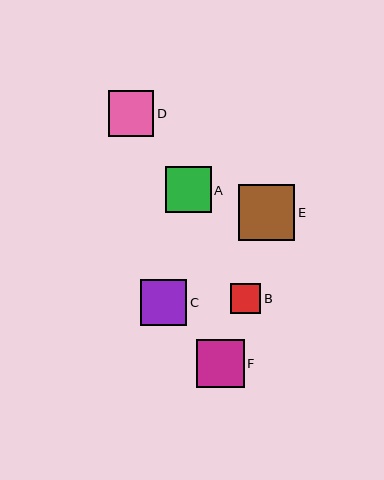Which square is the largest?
Square E is the largest with a size of approximately 56 pixels.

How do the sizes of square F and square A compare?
Square F and square A are approximately the same size.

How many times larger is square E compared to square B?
Square E is approximately 1.9 times the size of square B.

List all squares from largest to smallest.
From largest to smallest: E, F, C, D, A, B.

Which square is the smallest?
Square B is the smallest with a size of approximately 30 pixels.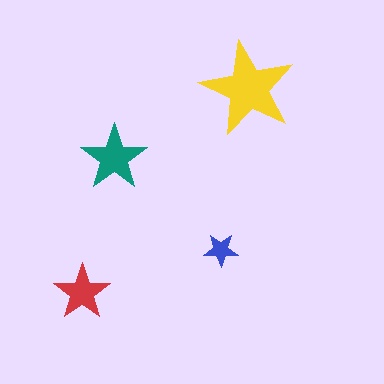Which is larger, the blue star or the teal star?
The teal one.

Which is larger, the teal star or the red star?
The teal one.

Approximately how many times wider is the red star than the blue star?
About 1.5 times wider.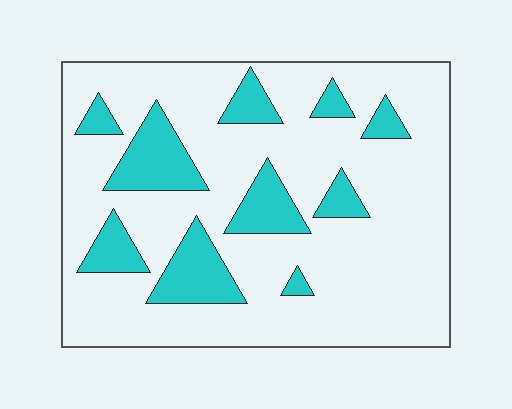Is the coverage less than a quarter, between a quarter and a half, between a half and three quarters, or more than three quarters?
Less than a quarter.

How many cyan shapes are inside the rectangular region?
10.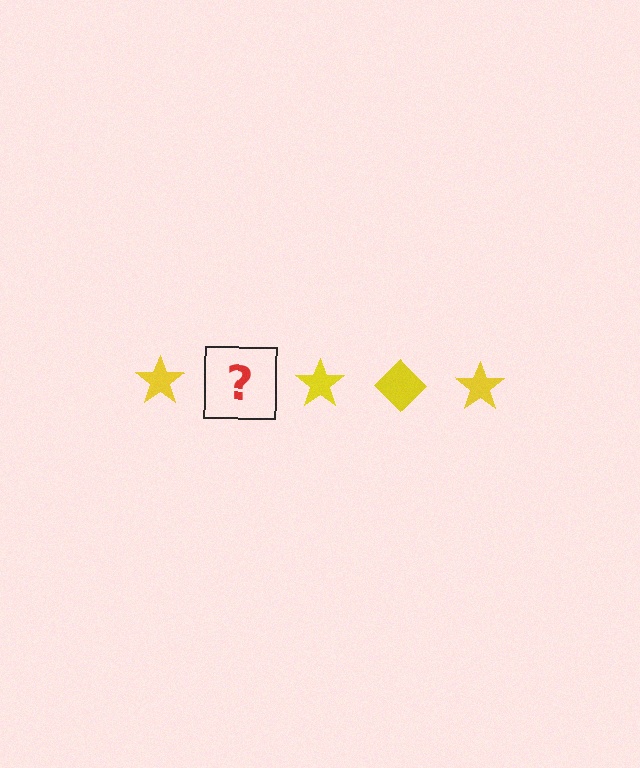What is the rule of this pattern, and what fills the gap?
The rule is that the pattern cycles through star, diamond shapes in yellow. The gap should be filled with a yellow diamond.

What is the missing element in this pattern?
The missing element is a yellow diamond.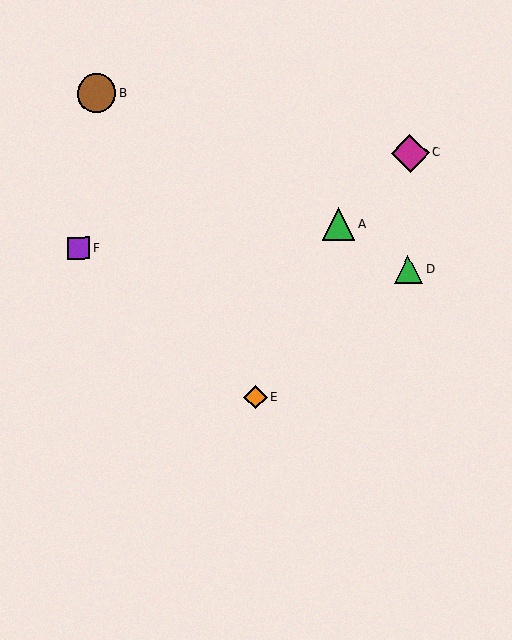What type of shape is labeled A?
Shape A is a green triangle.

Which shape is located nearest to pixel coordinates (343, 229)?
The green triangle (labeled A) at (339, 224) is nearest to that location.